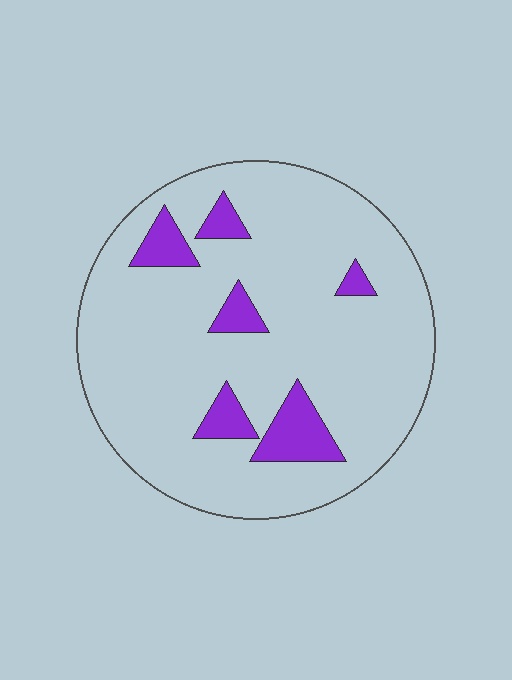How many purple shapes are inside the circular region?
6.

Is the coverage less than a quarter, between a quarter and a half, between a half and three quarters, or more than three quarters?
Less than a quarter.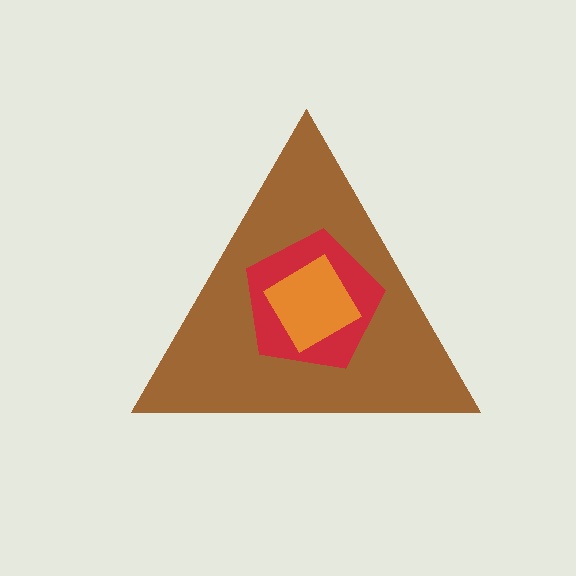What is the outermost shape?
The brown triangle.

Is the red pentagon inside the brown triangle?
Yes.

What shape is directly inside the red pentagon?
The orange diamond.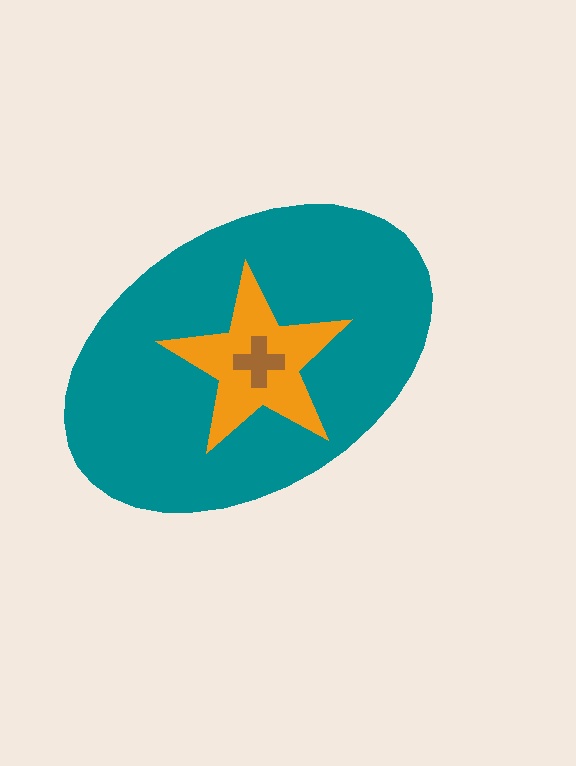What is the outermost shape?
The teal ellipse.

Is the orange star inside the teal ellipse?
Yes.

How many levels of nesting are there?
3.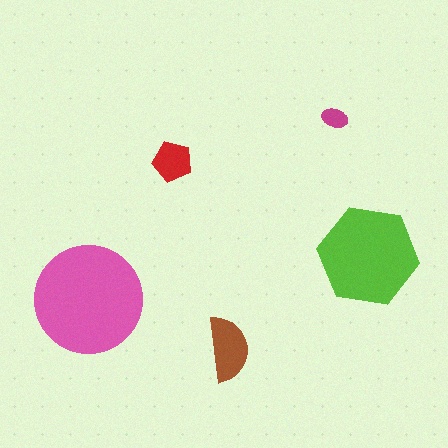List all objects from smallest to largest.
The magenta ellipse, the red pentagon, the brown semicircle, the lime hexagon, the pink circle.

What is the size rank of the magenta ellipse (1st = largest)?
5th.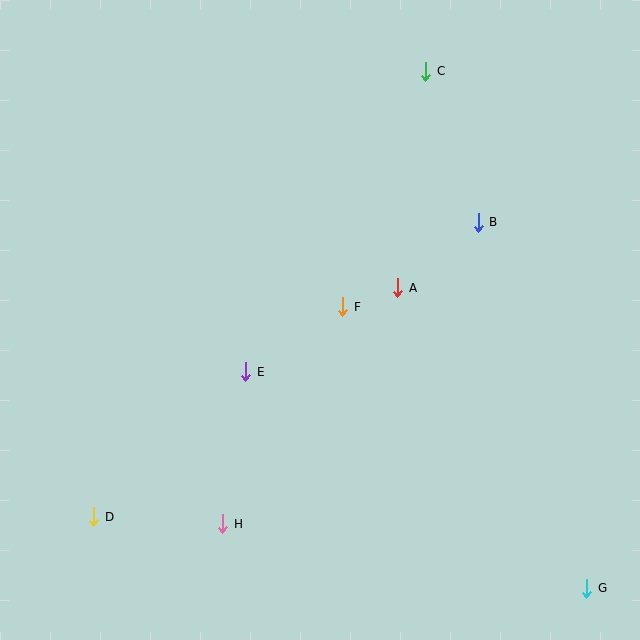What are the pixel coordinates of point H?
Point H is at (223, 524).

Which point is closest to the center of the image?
Point F at (343, 307) is closest to the center.